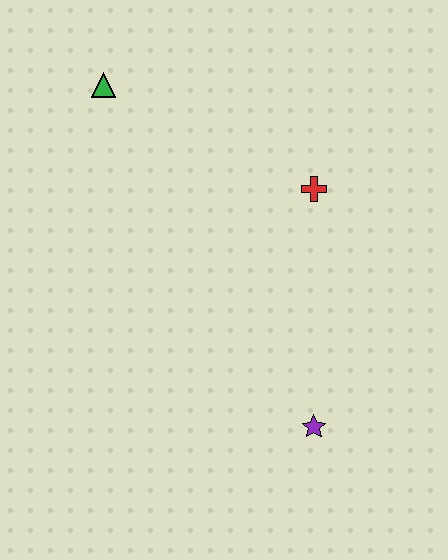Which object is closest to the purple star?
The red cross is closest to the purple star.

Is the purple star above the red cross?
No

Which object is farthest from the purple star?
The green triangle is farthest from the purple star.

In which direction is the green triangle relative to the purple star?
The green triangle is above the purple star.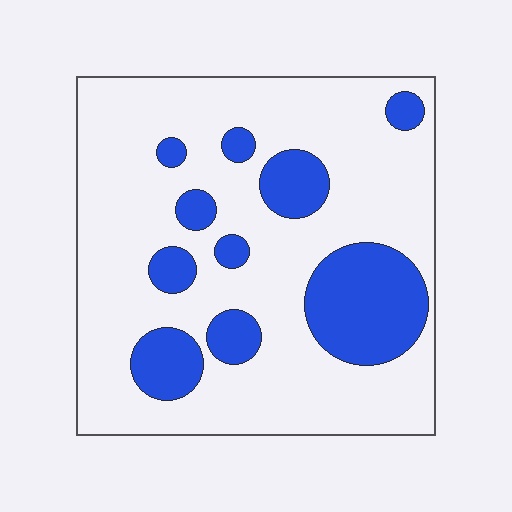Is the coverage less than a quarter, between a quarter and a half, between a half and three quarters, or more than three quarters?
Less than a quarter.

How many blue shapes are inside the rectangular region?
10.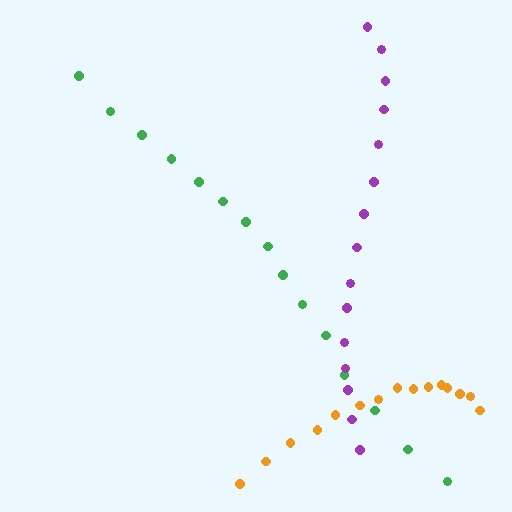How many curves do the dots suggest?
There are 3 distinct paths.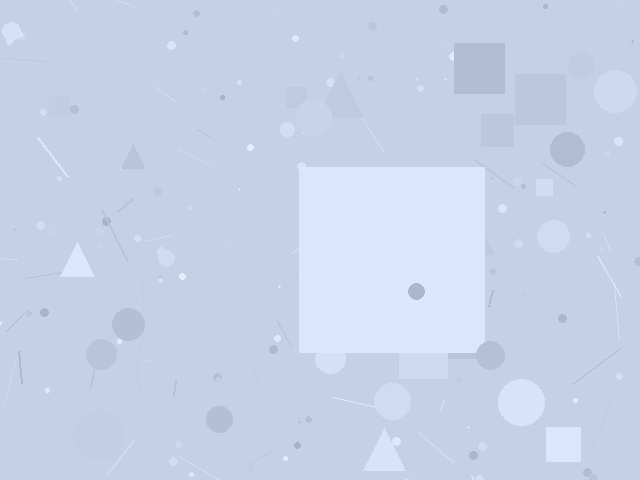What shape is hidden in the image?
A square is hidden in the image.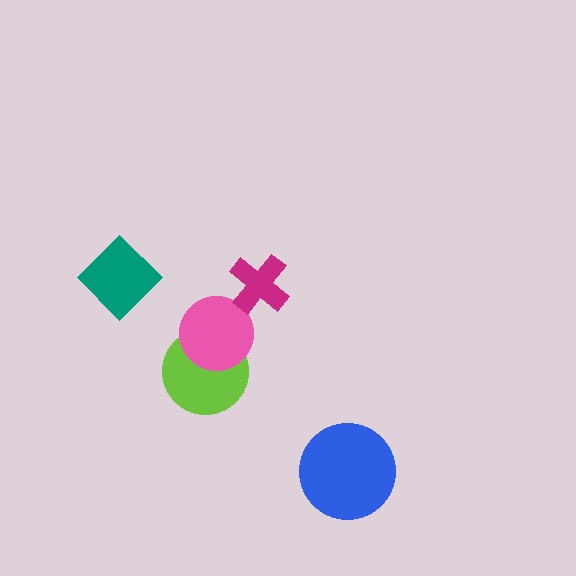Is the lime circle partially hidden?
Yes, it is partially covered by another shape.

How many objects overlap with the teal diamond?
0 objects overlap with the teal diamond.